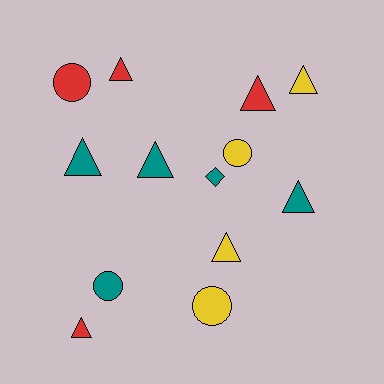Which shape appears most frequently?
Triangle, with 8 objects.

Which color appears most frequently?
Teal, with 5 objects.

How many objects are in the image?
There are 13 objects.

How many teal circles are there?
There is 1 teal circle.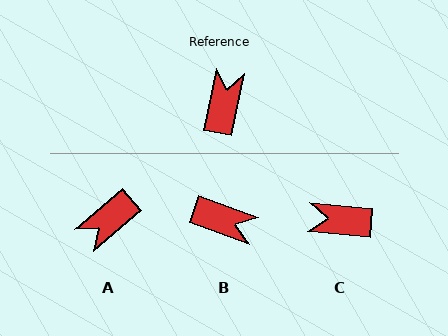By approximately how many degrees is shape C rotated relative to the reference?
Approximately 96 degrees counter-clockwise.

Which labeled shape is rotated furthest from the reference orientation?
A, about 142 degrees away.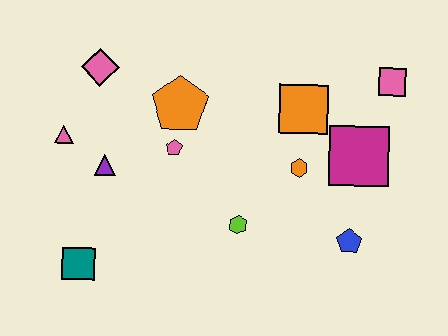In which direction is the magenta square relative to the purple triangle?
The magenta square is to the right of the purple triangle.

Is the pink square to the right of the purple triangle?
Yes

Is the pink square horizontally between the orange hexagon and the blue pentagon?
No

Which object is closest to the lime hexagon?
The orange hexagon is closest to the lime hexagon.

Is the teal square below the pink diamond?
Yes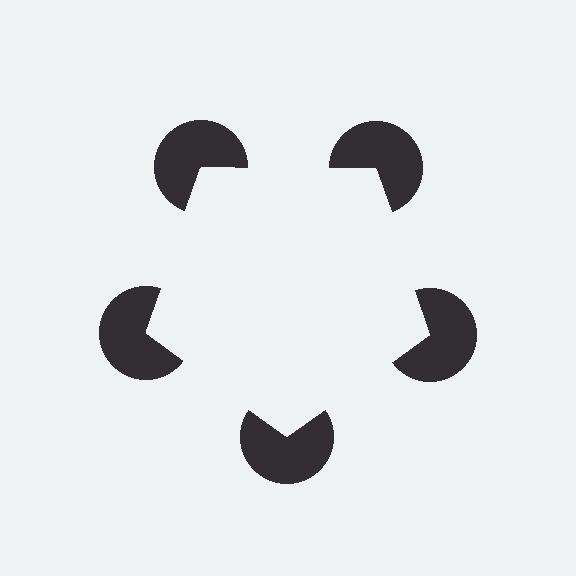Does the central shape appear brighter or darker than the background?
It typically appears slightly brighter than the background, even though no actual brightness change is drawn.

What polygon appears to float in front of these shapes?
An illusory pentagon — its edges are inferred from the aligned wedge cuts in the pac-man discs, not physically drawn.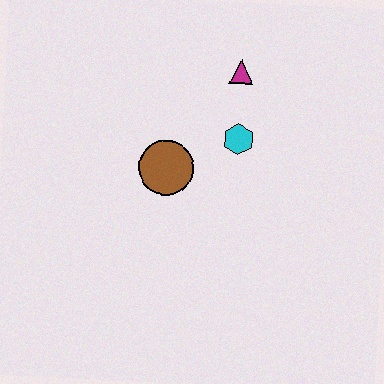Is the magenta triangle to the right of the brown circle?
Yes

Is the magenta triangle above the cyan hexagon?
Yes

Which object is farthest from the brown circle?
The magenta triangle is farthest from the brown circle.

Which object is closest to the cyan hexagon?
The magenta triangle is closest to the cyan hexagon.